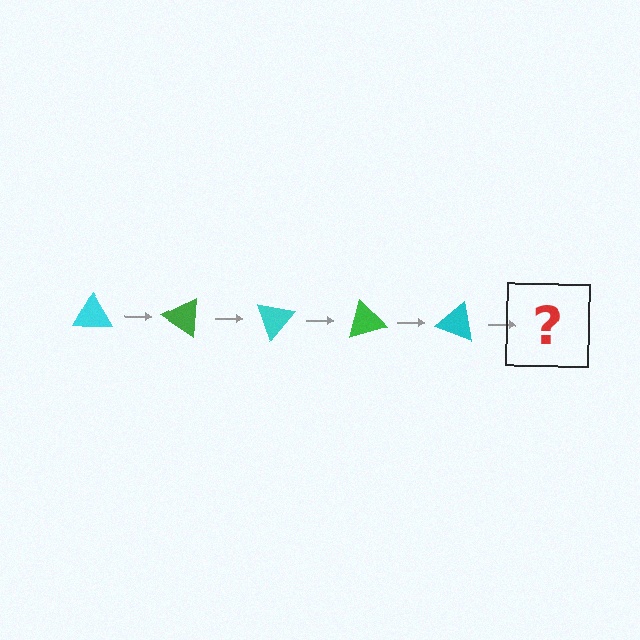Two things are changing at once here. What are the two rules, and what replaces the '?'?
The two rules are that it rotates 35 degrees each step and the color cycles through cyan and green. The '?' should be a green triangle, rotated 175 degrees from the start.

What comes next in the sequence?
The next element should be a green triangle, rotated 175 degrees from the start.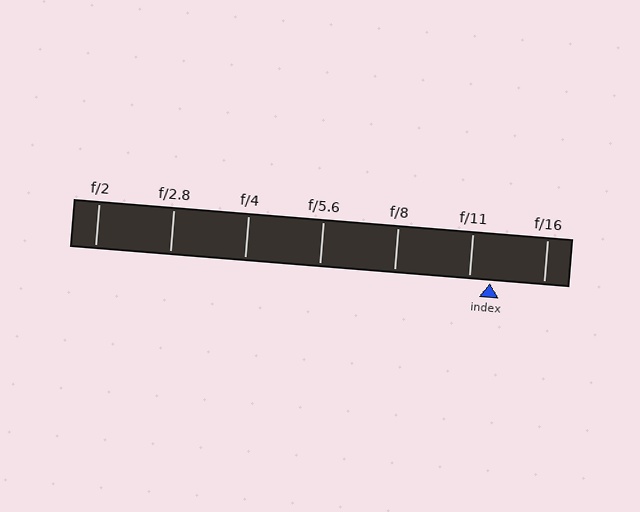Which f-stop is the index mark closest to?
The index mark is closest to f/11.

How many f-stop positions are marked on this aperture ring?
There are 7 f-stop positions marked.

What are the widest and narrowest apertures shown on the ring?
The widest aperture shown is f/2 and the narrowest is f/16.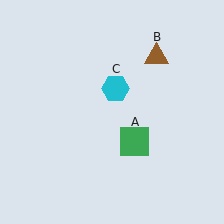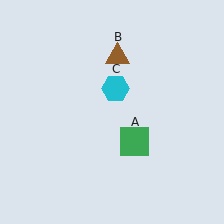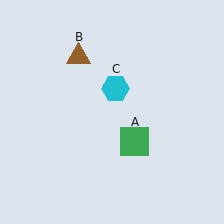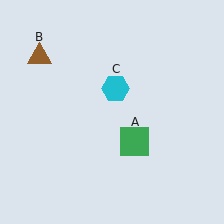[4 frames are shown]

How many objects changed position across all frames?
1 object changed position: brown triangle (object B).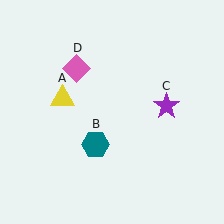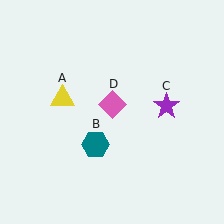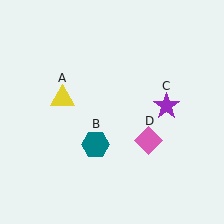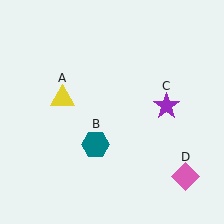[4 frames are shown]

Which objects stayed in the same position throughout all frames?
Yellow triangle (object A) and teal hexagon (object B) and purple star (object C) remained stationary.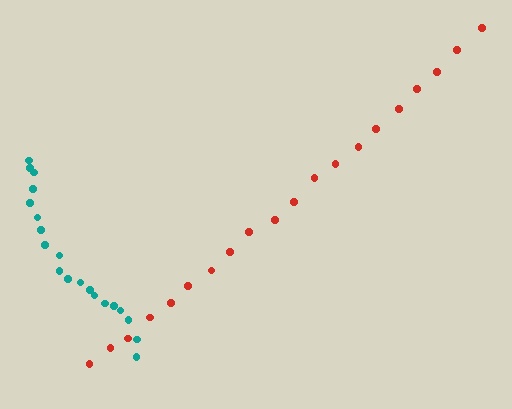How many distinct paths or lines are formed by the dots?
There are 2 distinct paths.